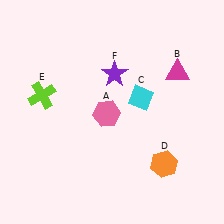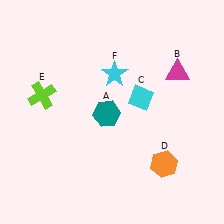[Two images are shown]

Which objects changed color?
A changed from pink to teal. F changed from purple to cyan.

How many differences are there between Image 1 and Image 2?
There are 2 differences between the two images.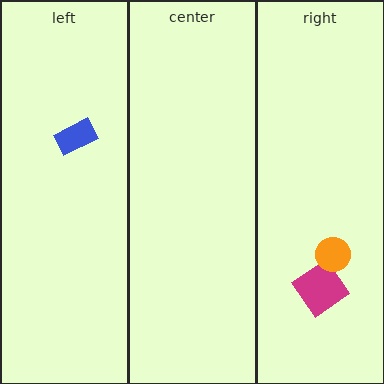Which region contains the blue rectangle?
The left region.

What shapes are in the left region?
The blue rectangle.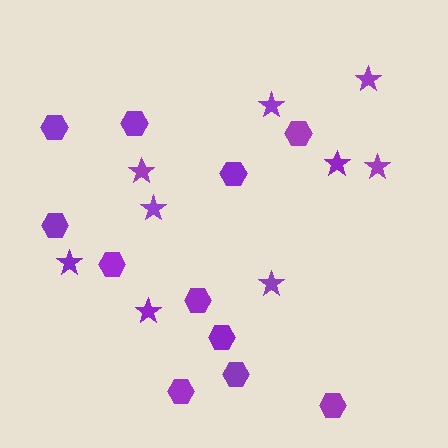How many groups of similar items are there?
There are 2 groups: one group of hexagons (11) and one group of stars (9).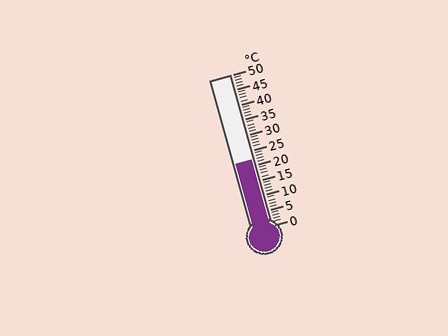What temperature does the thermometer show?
The thermometer shows approximately 22°C.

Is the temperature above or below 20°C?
The temperature is above 20°C.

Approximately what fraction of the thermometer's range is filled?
The thermometer is filled to approximately 45% of its range.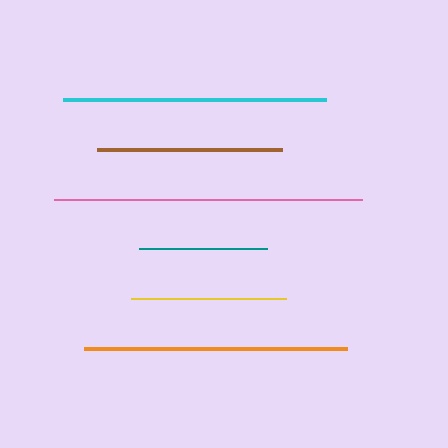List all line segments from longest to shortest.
From longest to shortest: pink, cyan, orange, brown, yellow, teal.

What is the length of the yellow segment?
The yellow segment is approximately 155 pixels long.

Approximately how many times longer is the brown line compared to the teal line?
The brown line is approximately 1.4 times the length of the teal line.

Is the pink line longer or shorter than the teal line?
The pink line is longer than the teal line.